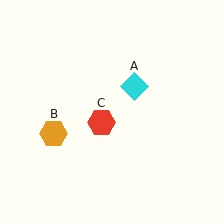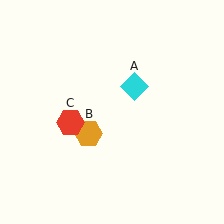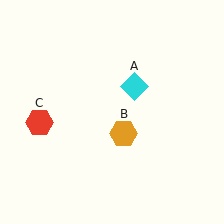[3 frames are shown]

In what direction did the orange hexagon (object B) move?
The orange hexagon (object B) moved right.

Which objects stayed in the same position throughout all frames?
Cyan diamond (object A) remained stationary.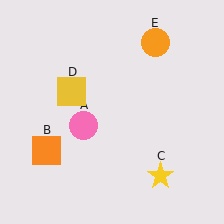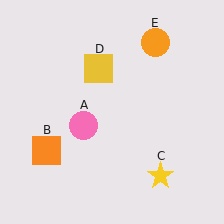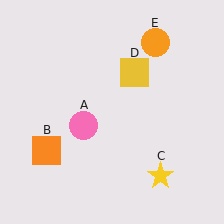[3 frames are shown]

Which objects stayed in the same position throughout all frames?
Pink circle (object A) and orange square (object B) and yellow star (object C) and orange circle (object E) remained stationary.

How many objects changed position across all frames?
1 object changed position: yellow square (object D).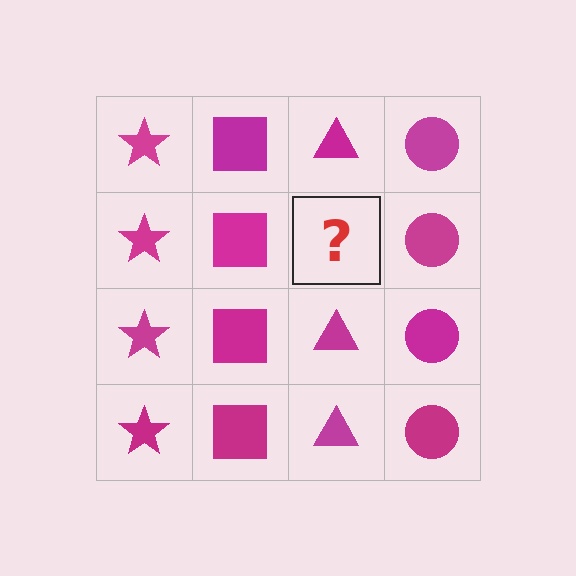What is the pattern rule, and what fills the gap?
The rule is that each column has a consistent shape. The gap should be filled with a magenta triangle.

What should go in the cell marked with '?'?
The missing cell should contain a magenta triangle.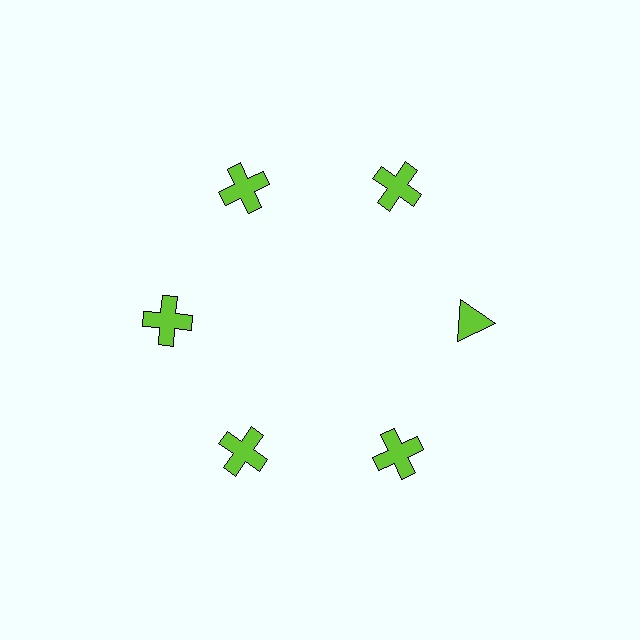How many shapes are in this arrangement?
There are 6 shapes arranged in a ring pattern.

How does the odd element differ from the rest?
It has a different shape: triangle instead of cross.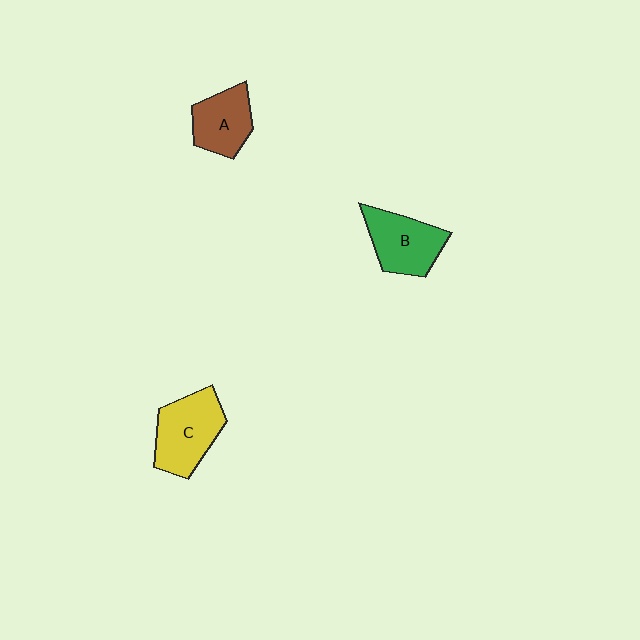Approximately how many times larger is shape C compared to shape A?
Approximately 1.3 times.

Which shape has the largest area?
Shape C (yellow).